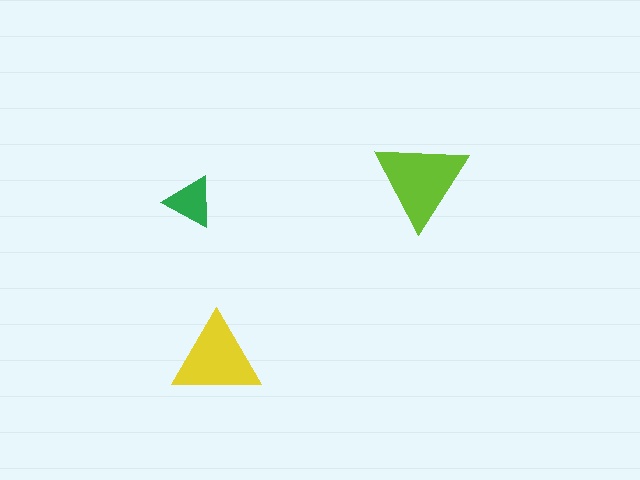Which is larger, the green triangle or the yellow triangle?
The yellow one.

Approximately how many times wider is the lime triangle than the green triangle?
About 2 times wider.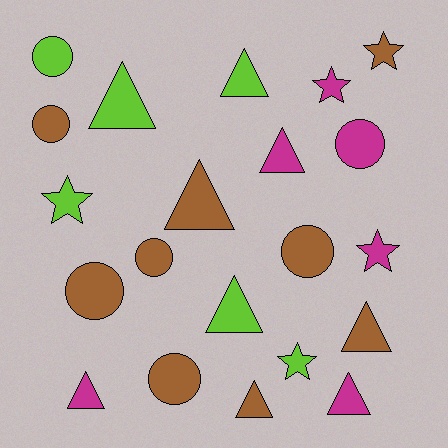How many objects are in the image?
There are 21 objects.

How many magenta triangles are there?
There are 3 magenta triangles.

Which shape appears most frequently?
Triangle, with 9 objects.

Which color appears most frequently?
Brown, with 9 objects.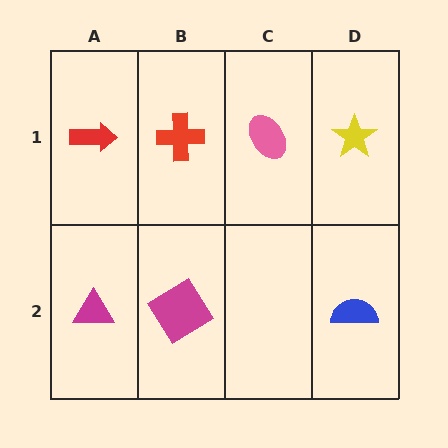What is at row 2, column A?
A magenta triangle.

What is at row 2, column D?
A blue semicircle.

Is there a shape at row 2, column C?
No, that cell is empty.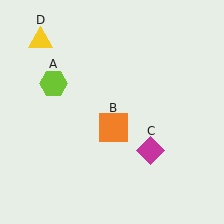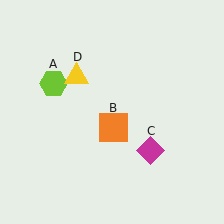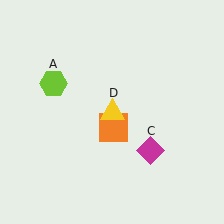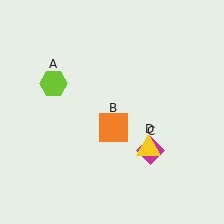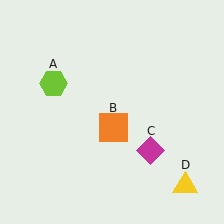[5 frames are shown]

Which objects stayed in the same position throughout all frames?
Lime hexagon (object A) and orange square (object B) and magenta diamond (object C) remained stationary.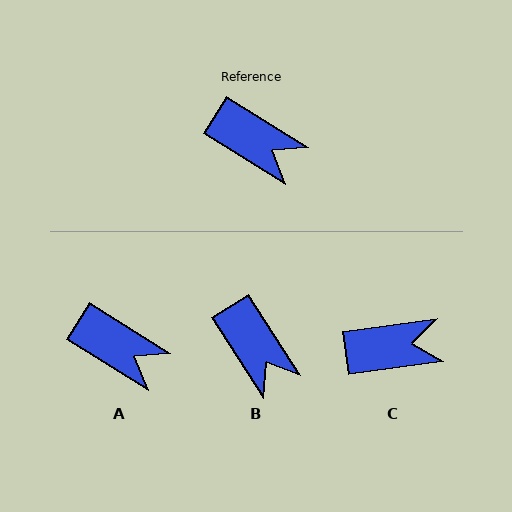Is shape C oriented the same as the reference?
No, it is off by about 40 degrees.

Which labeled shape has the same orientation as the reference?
A.